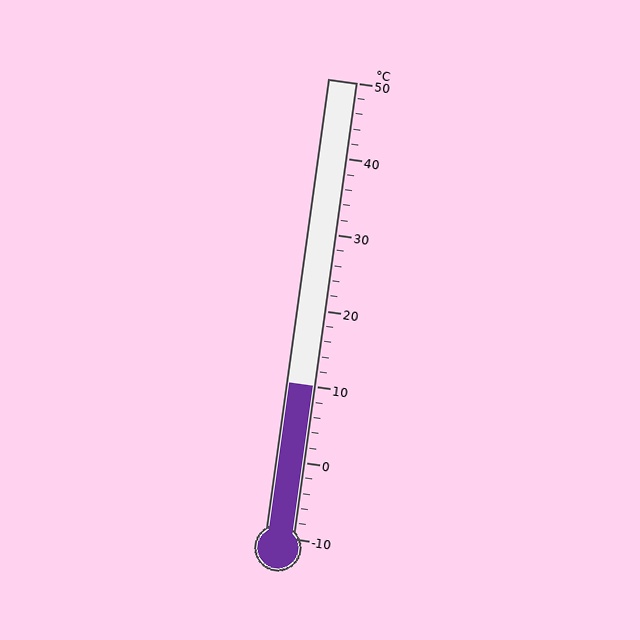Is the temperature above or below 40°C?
The temperature is below 40°C.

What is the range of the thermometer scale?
The thermometer scale ranges from -10°C to 50°C.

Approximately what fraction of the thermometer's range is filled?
The thermometer is filled to approximately 35% of its range.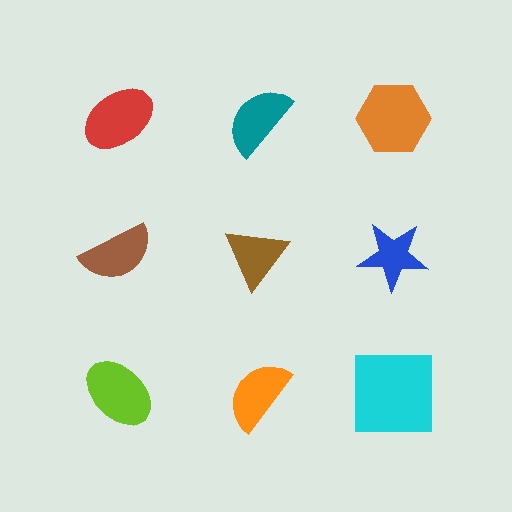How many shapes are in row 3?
3 shapes.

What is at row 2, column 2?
A brown triangle.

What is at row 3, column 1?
A lime ellipse.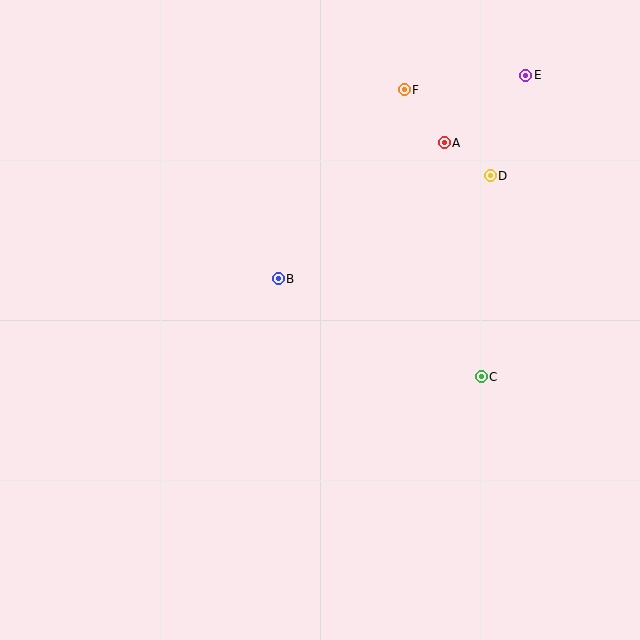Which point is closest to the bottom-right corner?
Point C is closest to the bottom-right corner.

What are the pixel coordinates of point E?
Point E is at (526, 75).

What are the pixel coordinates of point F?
Point F is at (404, 90).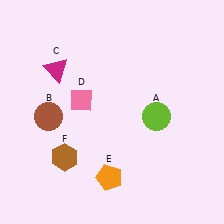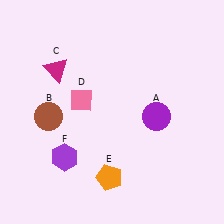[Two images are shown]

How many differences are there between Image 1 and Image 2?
There are 2 differences between the two images.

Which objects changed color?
A changed from lime to purple. F changed from brown to purple.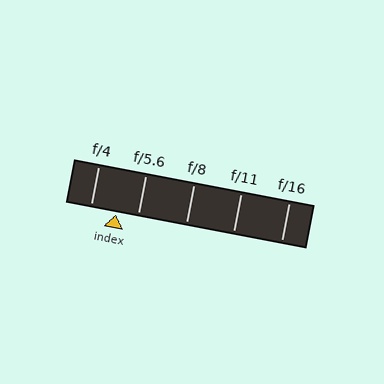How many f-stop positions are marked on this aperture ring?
There are 5 f-stop positions marked.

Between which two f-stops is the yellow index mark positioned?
The index mark is between f/4 and f/5.6.